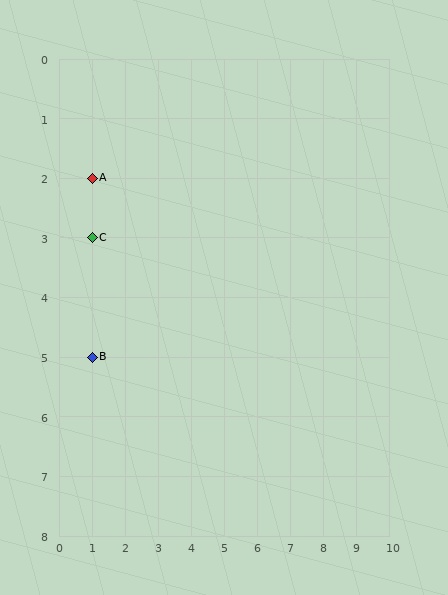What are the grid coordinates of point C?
Point C is at grid coordinates (1, 3).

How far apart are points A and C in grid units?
Points A and C are 1 row apart.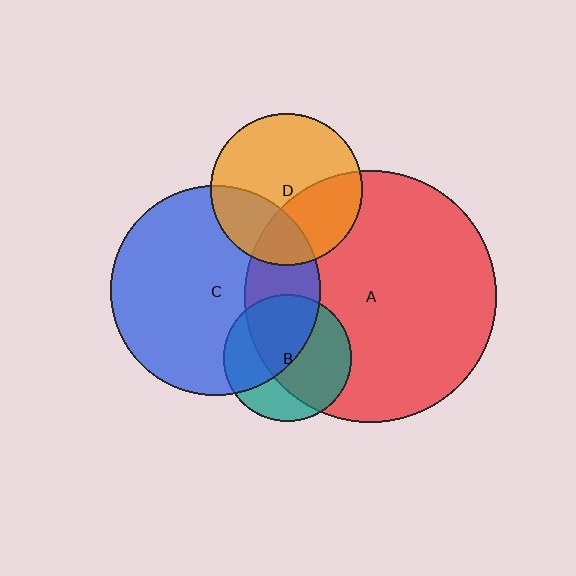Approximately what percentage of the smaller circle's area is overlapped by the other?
Approximately 65%.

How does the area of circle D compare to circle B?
Approximately 1.4 times.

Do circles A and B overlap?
Yes.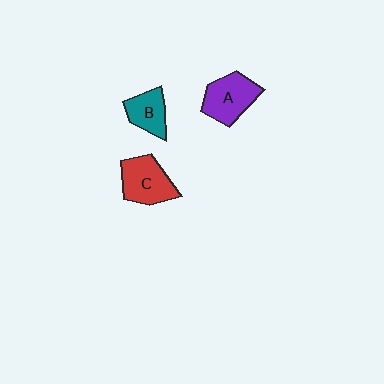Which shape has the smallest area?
Shape B (teal).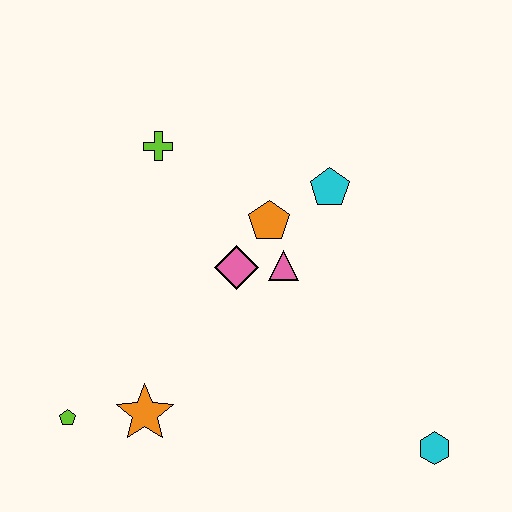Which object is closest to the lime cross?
The orange pentagon is closest to the lime cross.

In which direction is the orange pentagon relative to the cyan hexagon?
The orange pentagon is above the cyan hexagon.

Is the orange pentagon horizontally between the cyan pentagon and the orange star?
Yes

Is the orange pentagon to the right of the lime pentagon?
Yes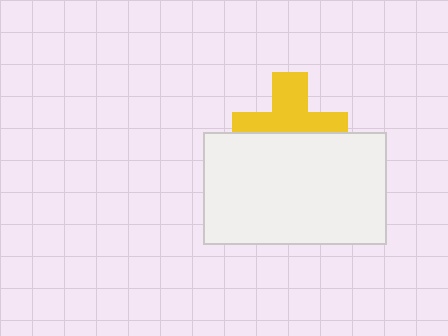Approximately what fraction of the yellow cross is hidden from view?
Roughly 47% of the yellow cross is hidden behind the white rectangle.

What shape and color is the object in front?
The object in front is a white rectangle.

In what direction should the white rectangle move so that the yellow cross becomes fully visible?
The white rectangle should move down. That is the shortest direction to clear the overlap and leave the yellow cross fully visible.